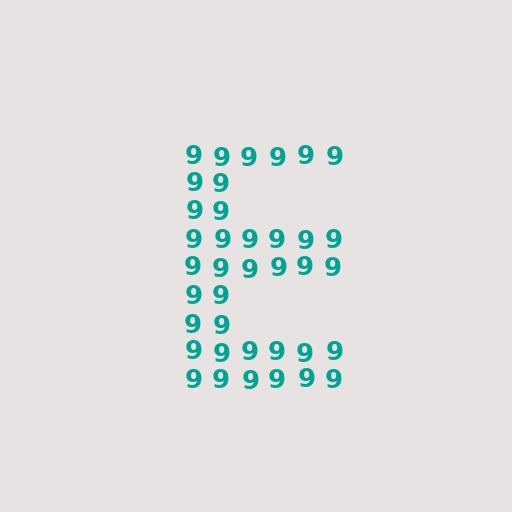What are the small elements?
The small elements are digit 9's.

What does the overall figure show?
The overall figure shows the letter E.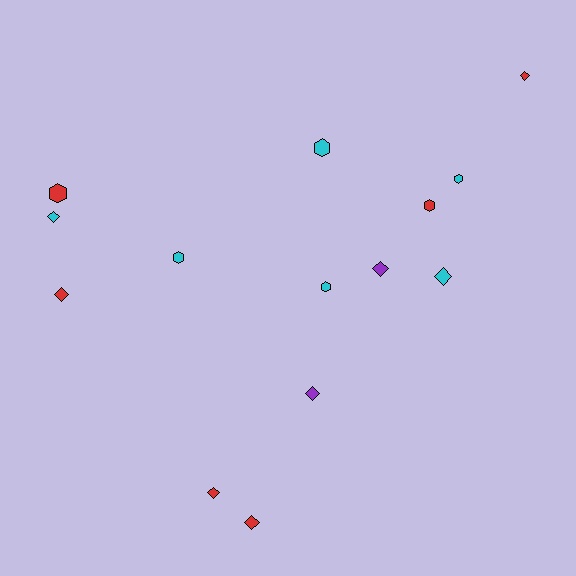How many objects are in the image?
There are 14 objects.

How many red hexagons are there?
There are 2 red hexagons.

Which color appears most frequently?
Red, with 6 objects.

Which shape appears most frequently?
Diamond, with 8 objects.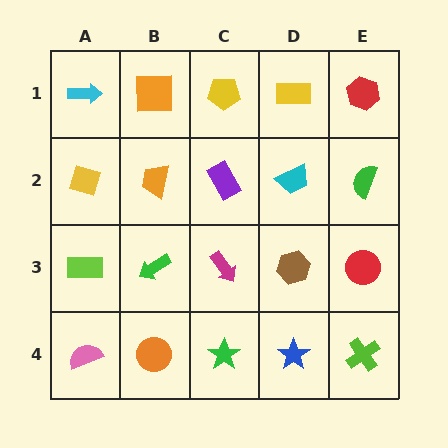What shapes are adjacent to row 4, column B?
A green arrow (row 3, column B), a pink semicircle (row 4, column A), a green star (row 4, column C).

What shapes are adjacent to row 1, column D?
A cyan trapezoid (row 2, column D), a yellow pentagon (row 1, column C), a red hexagon (row 1, column E).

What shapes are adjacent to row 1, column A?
A yellow diamond (row 2, column A), an orange square (row 1, column B).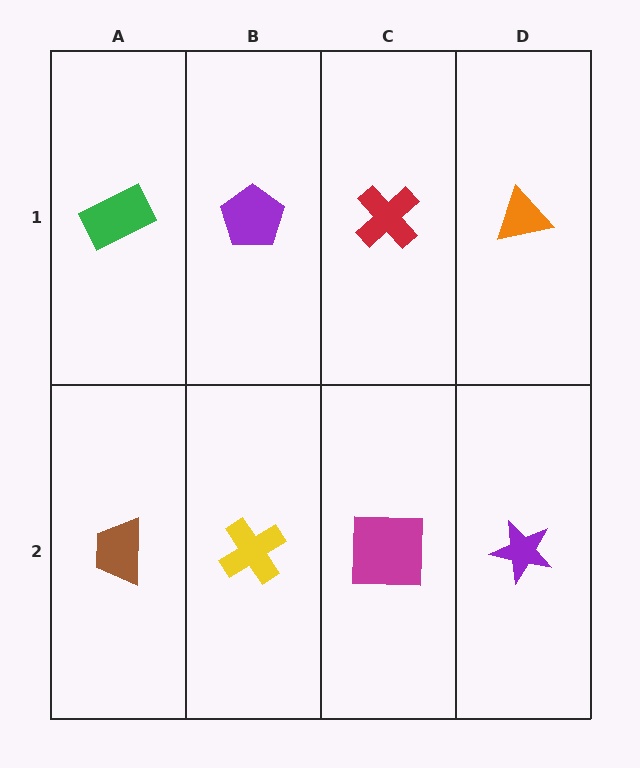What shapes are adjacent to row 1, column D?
A purple star (row 2, column D), a red cross (row 1, column C).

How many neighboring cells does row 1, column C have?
3.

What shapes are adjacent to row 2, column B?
A purple pentagon (row 1, column B), a brown trapezoid (row 2, column A), a magenta square (row 2, column C).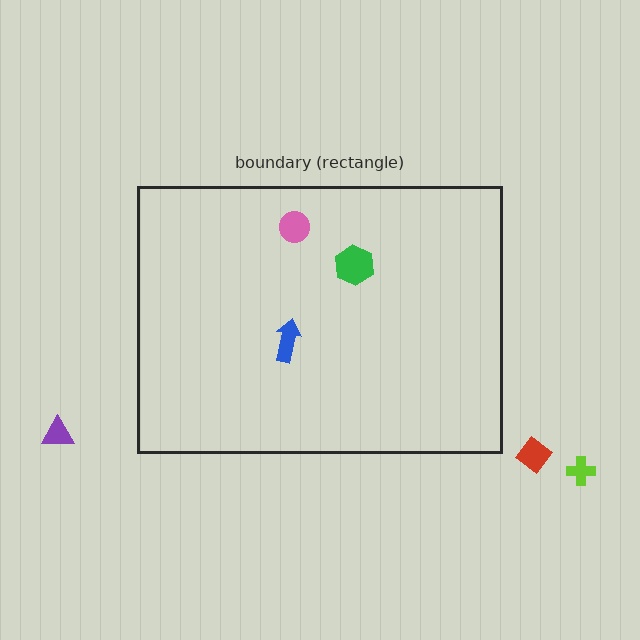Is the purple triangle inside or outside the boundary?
Outside.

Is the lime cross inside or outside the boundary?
Outside.